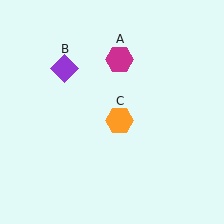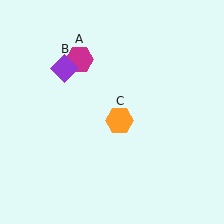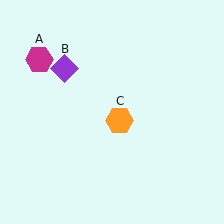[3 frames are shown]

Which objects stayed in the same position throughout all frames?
Purple diamond (object B) and orange hexagon (object C) remained stationary.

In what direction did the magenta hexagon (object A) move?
The magenta hexagon (object A) moved left.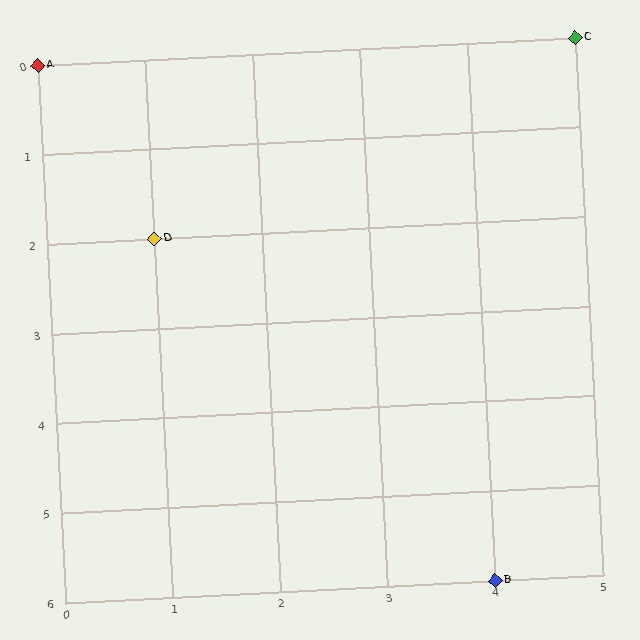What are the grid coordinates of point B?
Point B is at grid coordinates (4, 6).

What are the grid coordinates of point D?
Point D is at grid coordinates (1, 2).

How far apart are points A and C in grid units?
Points A and C are 5 columns apart.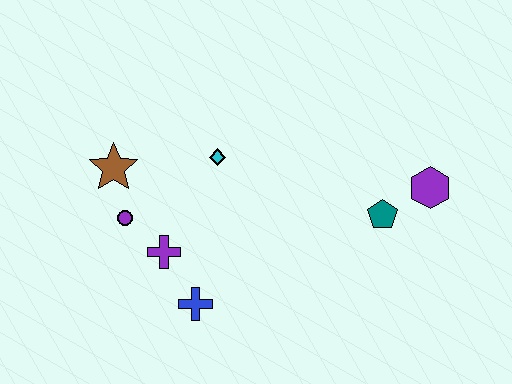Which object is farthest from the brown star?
The purple hexagon is farthest from the brown star.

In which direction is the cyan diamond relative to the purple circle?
The cyan diamond is to the right of the purple circle.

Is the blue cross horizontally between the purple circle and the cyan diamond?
Yes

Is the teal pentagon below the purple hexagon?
Yes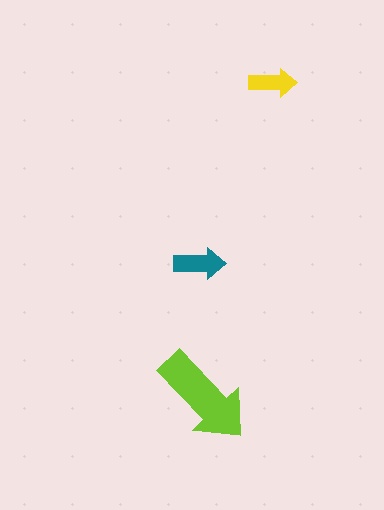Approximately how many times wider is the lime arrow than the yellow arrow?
About 2 times wider.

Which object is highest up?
The yellow arrow is topmost.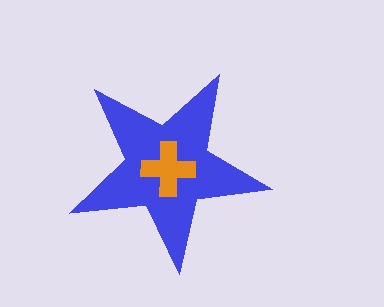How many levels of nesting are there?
2.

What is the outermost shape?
The blue star.